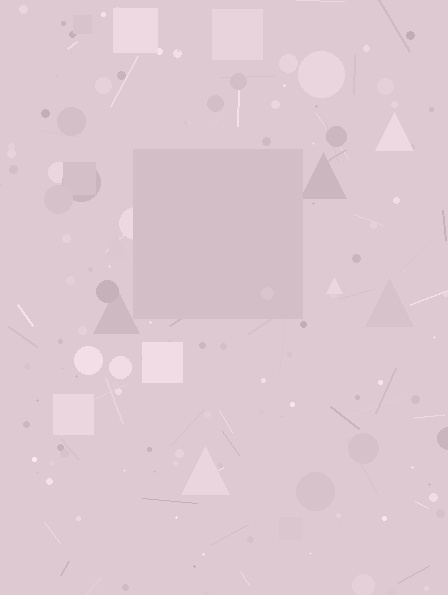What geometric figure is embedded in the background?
A square is embedded in the background.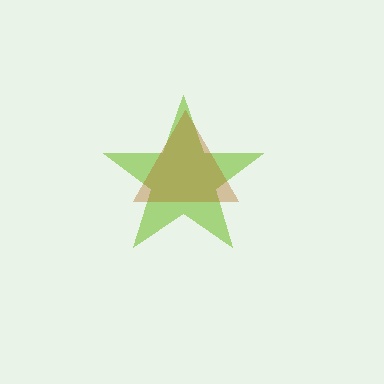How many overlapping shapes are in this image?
There are 2 overlapping shapes in the image.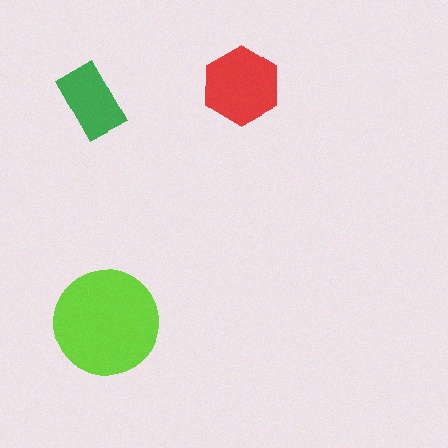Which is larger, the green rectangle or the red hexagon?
The red hexagon.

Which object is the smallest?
The green rectangle.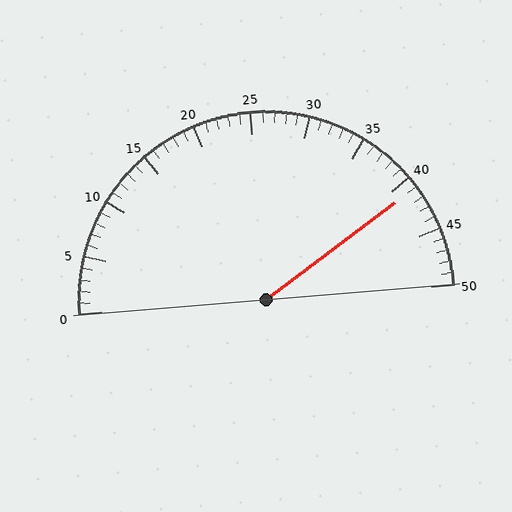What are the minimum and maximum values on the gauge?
The gauge ranges from 0 to 50.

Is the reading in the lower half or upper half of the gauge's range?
The reading is in the upper half of the range (0 to 50).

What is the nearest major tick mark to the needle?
The nearest major tick mark is 40.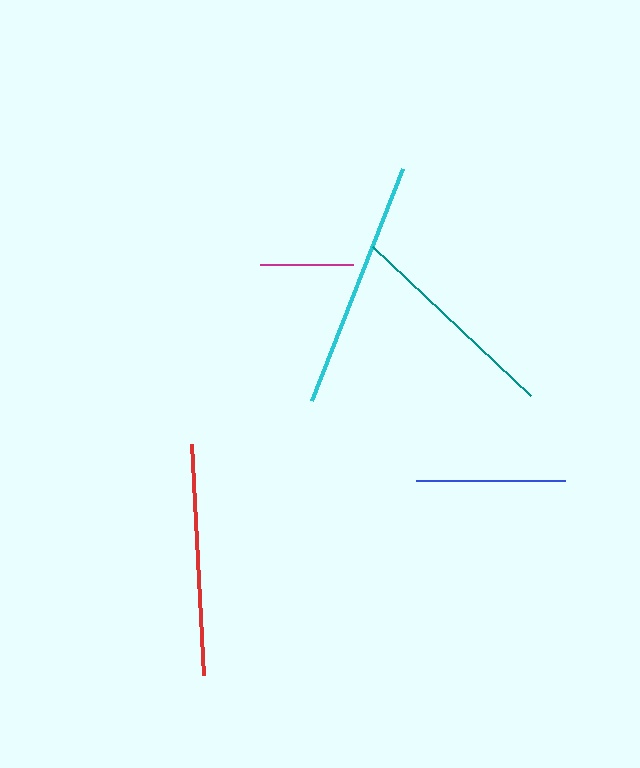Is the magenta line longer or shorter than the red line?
The red line is longer than the magenta line.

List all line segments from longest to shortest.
From longest to shortest: cyan, red, teal, blue, magenta.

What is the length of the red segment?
The red segment is approximately 231 pixels long.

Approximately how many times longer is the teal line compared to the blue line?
The teal line is approximately 1.5 times the length of the blue line.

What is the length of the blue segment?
The blue segment is approximately 149 pixels long.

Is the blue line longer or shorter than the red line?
The red line is longer than the blue line.